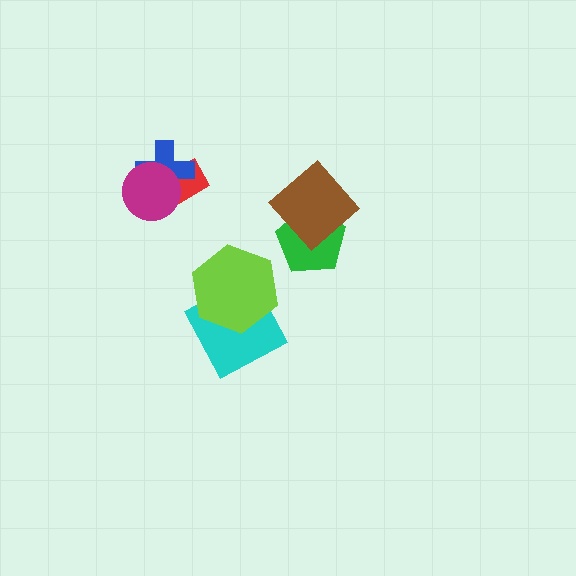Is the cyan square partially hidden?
Yes, it is partially covered by another shape.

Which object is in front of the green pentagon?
The brown diamond is in front of the green pentagon.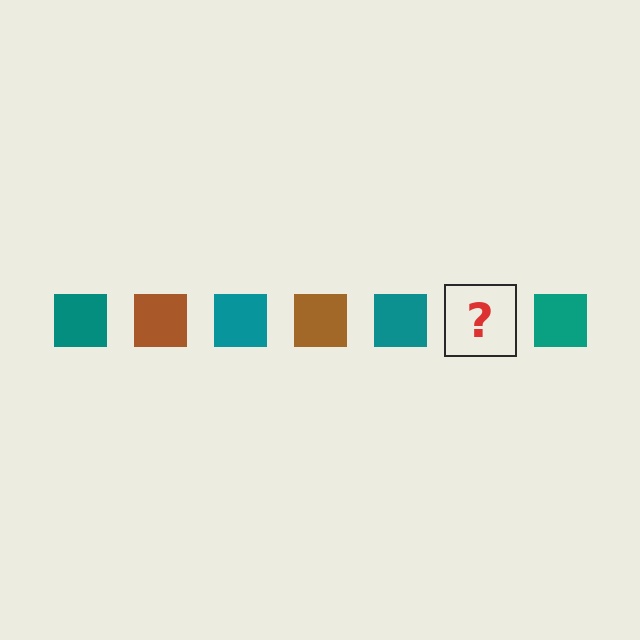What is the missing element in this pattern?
The missing element is a brown square.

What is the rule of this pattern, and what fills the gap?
The rule is that the pattern cycles through teal, brown squares. The gap should be filled with a brown square.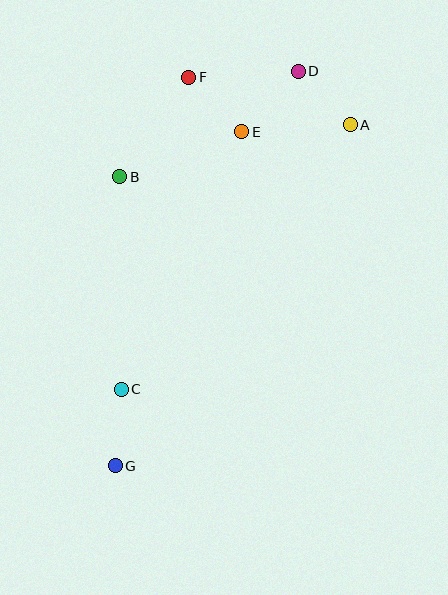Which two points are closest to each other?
Points A and D are closest to each other.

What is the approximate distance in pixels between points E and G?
The distance between E and G is approximately 357 pixels.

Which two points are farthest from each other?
Points D and G are farthest from each other.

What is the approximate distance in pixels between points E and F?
The distance between E and F is approximately 76 pixels.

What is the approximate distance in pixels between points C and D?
The distance between C and D is approximately 364 pixels.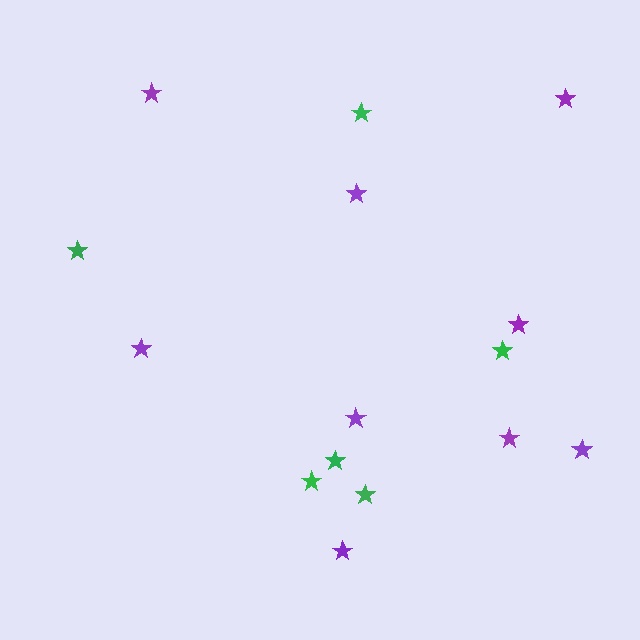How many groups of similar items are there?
There are 2 groups: one group of purple stars (9) and one group of green stars (6).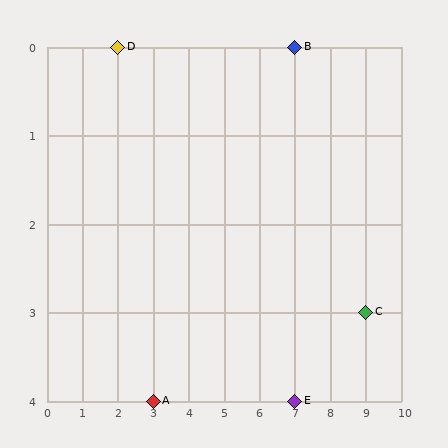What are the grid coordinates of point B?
Point B is at grid coordinates (7, 0).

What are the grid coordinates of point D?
Point D is at grid coordinates (2, 0).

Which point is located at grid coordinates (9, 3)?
Point C is at (9, 3).